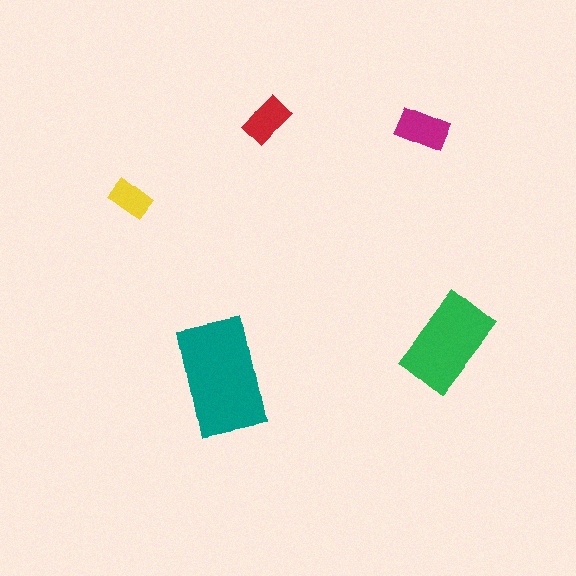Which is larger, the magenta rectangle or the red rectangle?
The magenta one.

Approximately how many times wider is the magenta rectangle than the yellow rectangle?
About 1.5 times wider.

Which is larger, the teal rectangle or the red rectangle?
The teal one.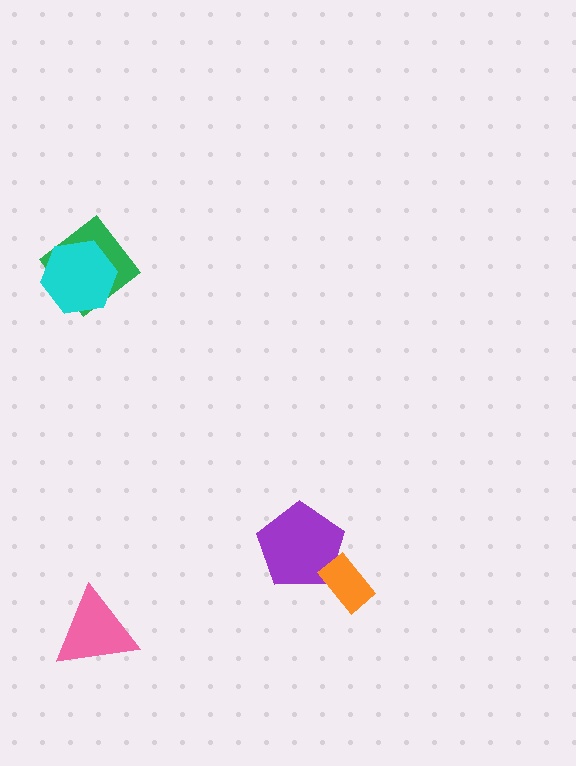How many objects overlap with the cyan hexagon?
1 object overlaps with the cyan hexagon.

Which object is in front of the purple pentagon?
The orange rectangle is in front of the purple pentagon.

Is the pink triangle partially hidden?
No, no other shape covers it.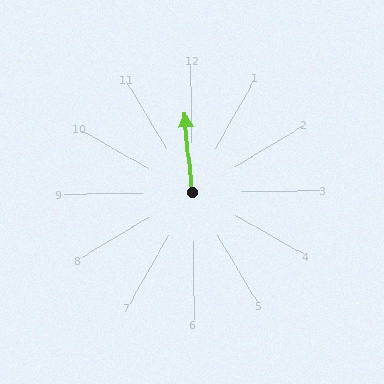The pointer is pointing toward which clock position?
Roughly 12 o'clock.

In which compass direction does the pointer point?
North.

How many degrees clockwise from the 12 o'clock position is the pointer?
Approximately 356 degrees.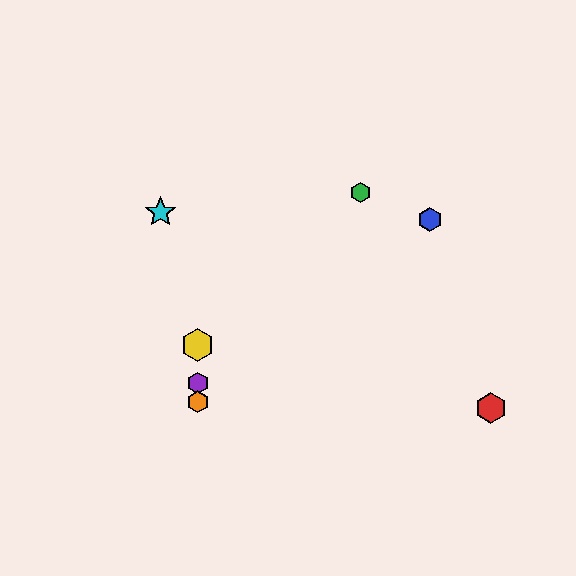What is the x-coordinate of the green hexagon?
The green hexagon is at x≈361.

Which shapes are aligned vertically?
The yellow hexagon, the purple hexagon, the orange hexagon are aligned vertically.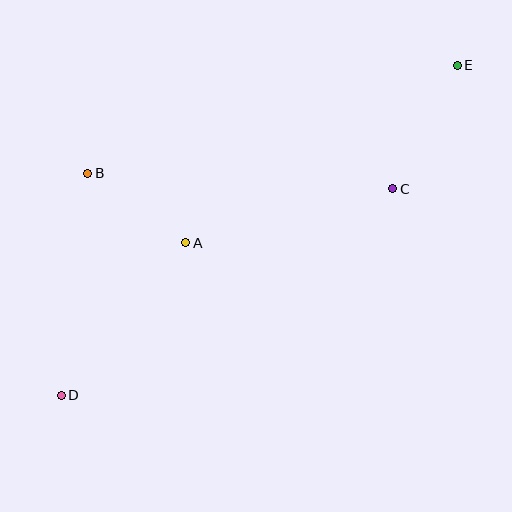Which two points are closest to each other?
Points A and B are closest to each other.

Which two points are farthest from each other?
Points D and E are farthest from each other.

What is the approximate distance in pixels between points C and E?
The distance between C and E is approximately 139 pixels.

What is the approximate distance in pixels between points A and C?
The distance between A and C is approximately 214 pixels.